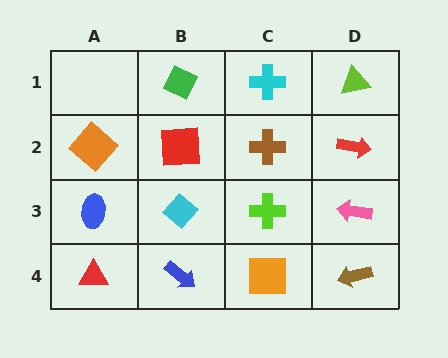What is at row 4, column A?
A red triangle.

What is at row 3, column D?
A pink arrow.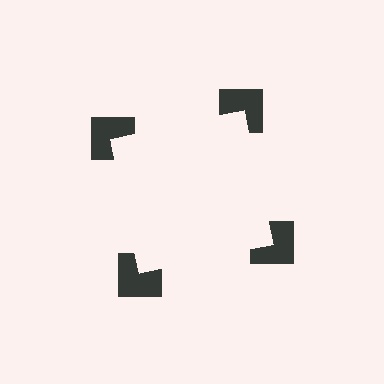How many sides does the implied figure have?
4 sides.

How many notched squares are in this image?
There are 4 — one at each vertex of the illusory square.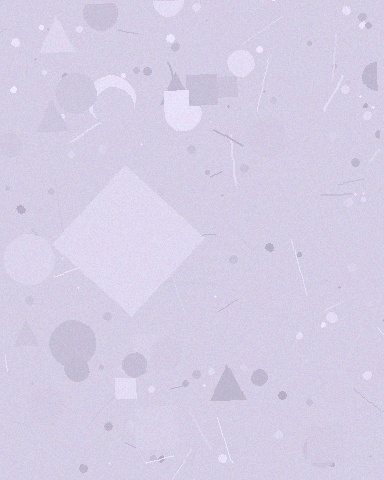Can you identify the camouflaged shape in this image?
The camouflaged shape is a diamond.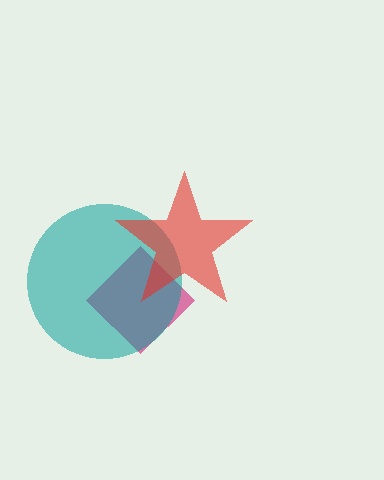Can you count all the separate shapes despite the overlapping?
Yes, there are 3 separate shapes.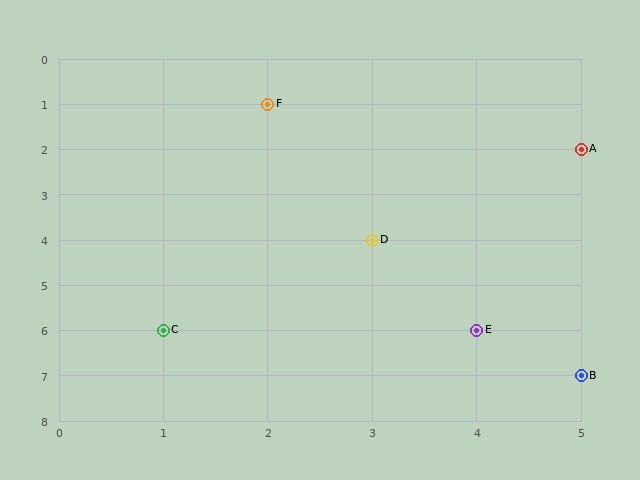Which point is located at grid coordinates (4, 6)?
Point E is at (4, 6).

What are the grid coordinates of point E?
Point E is at grid coordinates (4, 6).